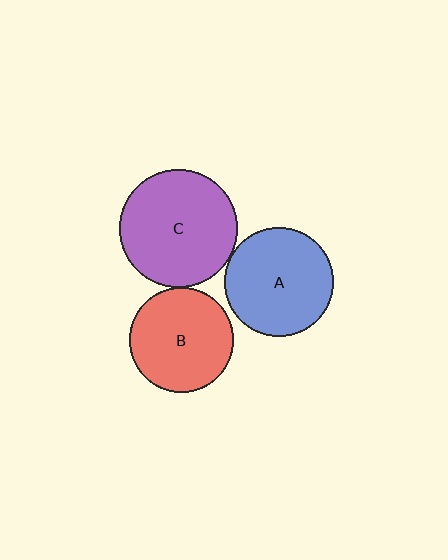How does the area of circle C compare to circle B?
Approximately 1.3 times.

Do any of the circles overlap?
No, none of the circles overlap.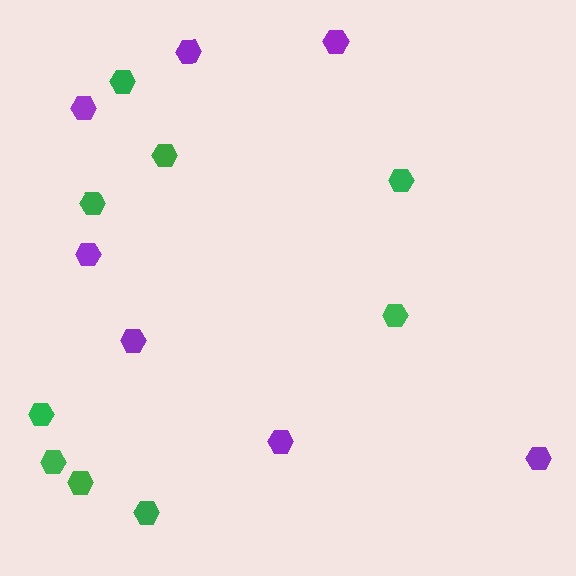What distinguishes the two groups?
There are 2 groups: one group of green hexagons (9) and one group of purple hexagons (7).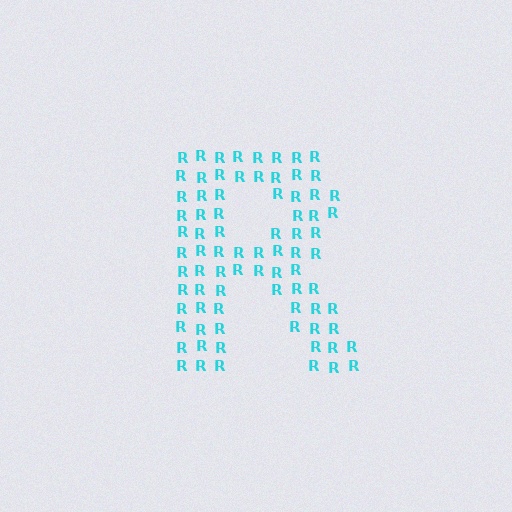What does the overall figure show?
The overall figure shows the letter R.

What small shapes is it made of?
It is made of small letter R's.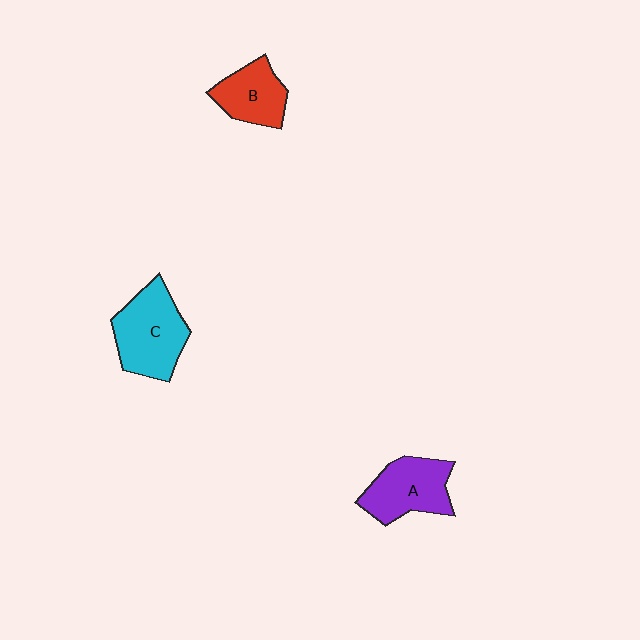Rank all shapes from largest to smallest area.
From largest to smallest: C (cyan), A (purple), B (red).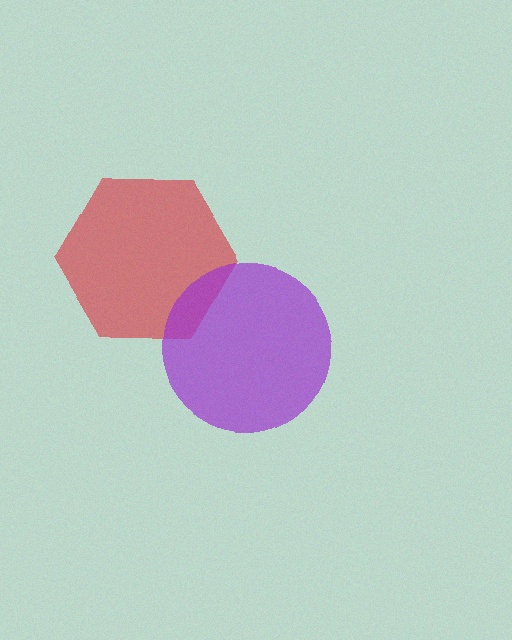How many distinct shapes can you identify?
There are 2 distinct shapes: a red hexagon, a purple circle.